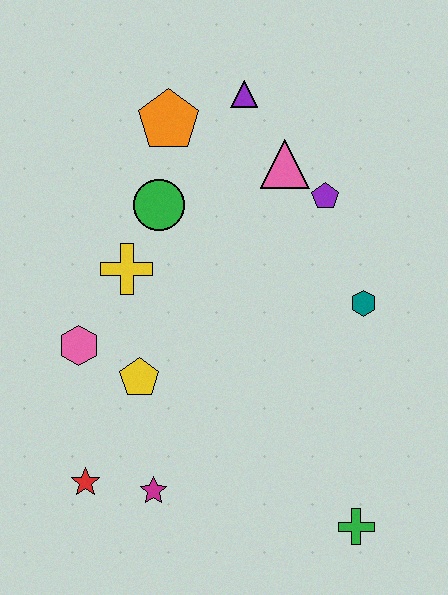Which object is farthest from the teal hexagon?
The red star is farthest from the teal hexagon.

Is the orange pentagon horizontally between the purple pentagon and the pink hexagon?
Yes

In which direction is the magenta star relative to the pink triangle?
The magenta star is below the pink triangle.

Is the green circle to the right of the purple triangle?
No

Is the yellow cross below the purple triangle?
Yes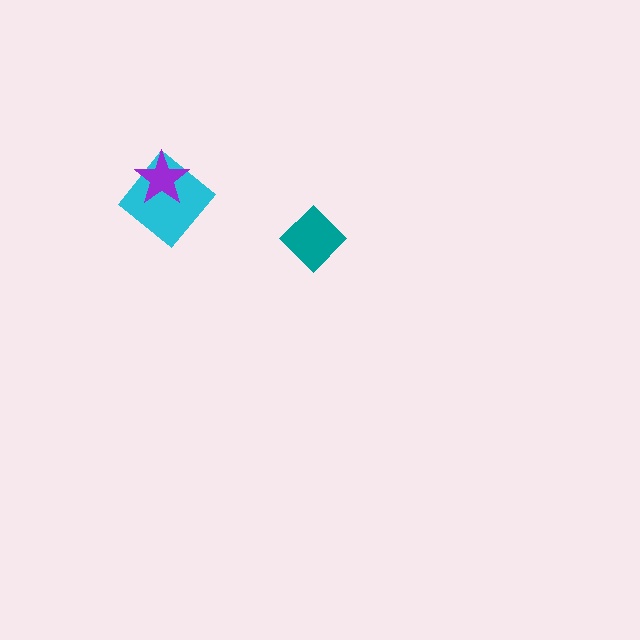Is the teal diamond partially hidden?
No, no other shape covers it.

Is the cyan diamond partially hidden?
Yes, it is partially covered by another shape.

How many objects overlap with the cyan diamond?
1 object overlaps with the cyan diamond.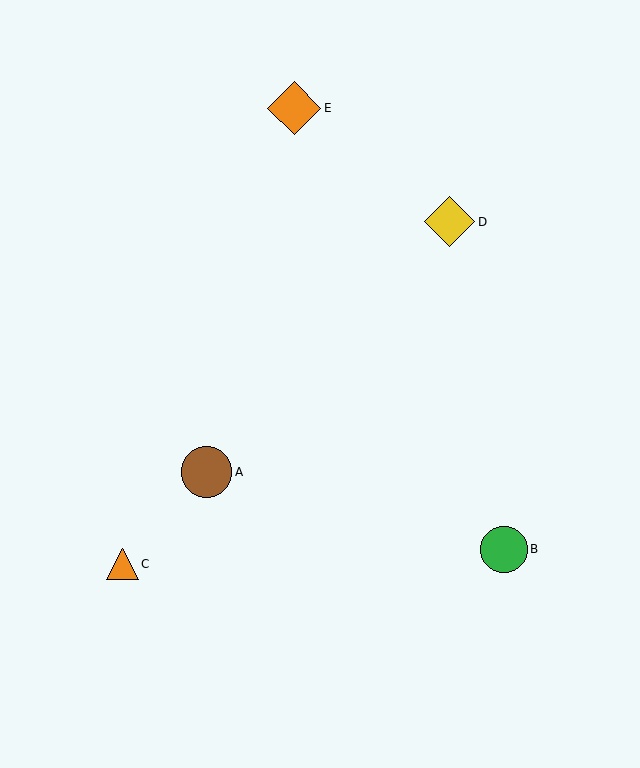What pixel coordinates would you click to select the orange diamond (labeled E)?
Click at (294, 108) to select the orange diamond E.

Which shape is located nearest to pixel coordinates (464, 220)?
The yellow diamond (labeled D) at (450, 222) is nearest to that location.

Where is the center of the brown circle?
The center of the brown circle is at (206, 472).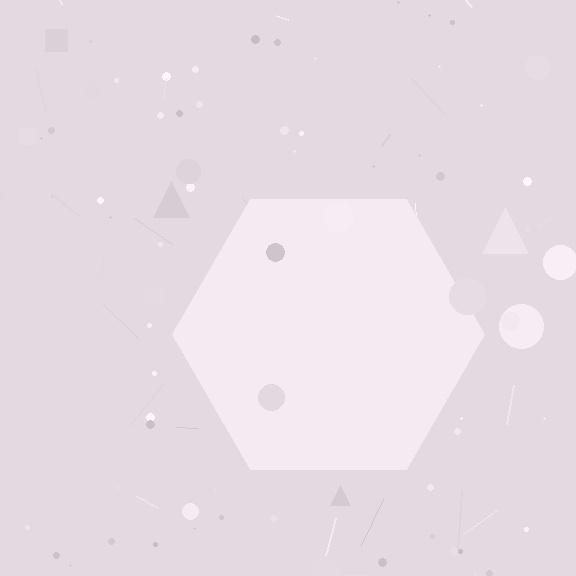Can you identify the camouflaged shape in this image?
The camouflaged shape is a hexagon.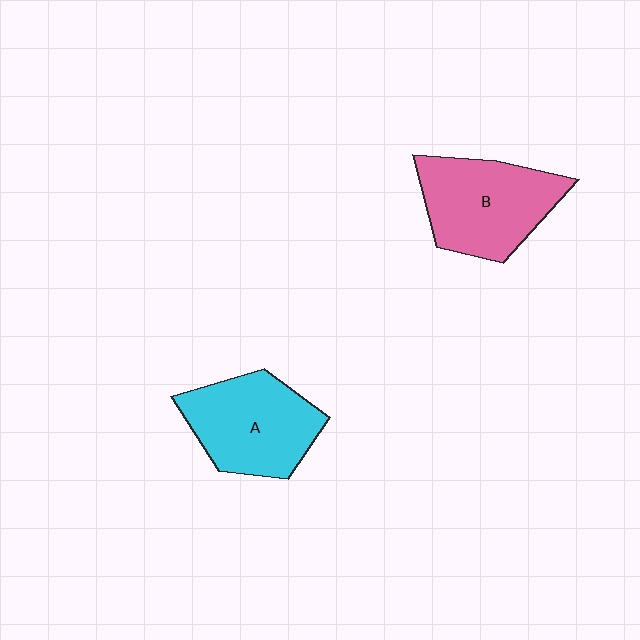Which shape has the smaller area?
Shape A (cyan).